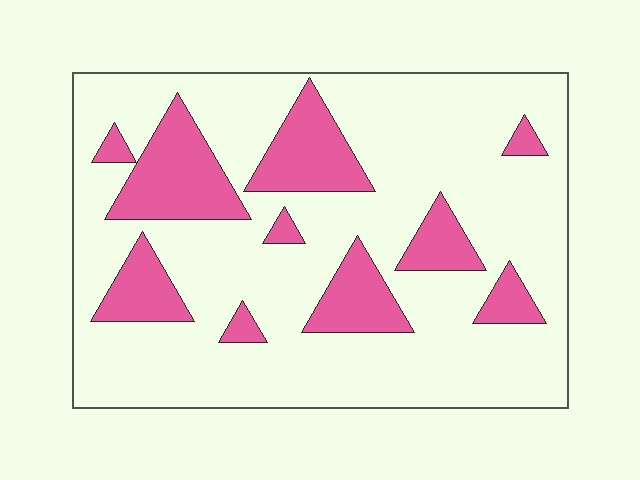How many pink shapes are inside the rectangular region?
10.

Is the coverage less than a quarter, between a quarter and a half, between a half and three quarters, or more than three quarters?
Less than a quarter.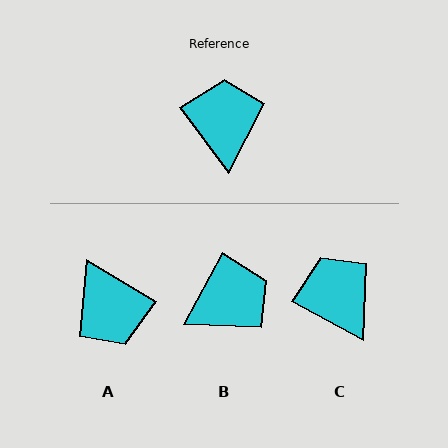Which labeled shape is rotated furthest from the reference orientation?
A, about 157 degrees away.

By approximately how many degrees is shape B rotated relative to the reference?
Approximately 65 degrees clockwise.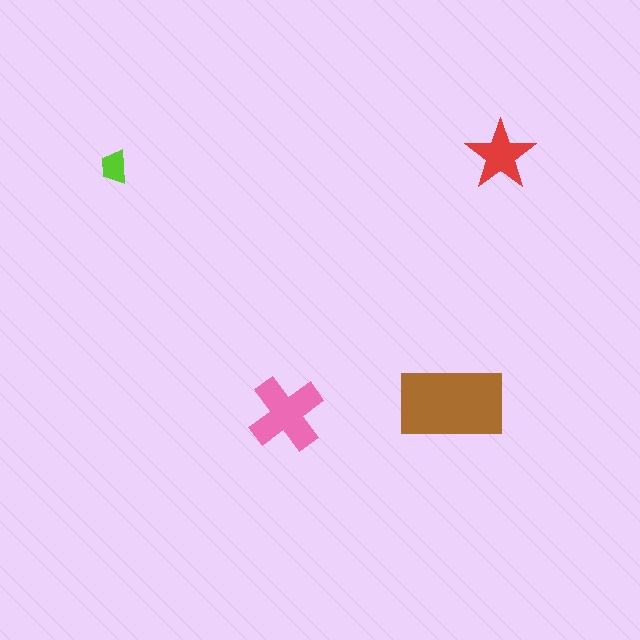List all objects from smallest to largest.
The lime trapezoid, the red star, the pink cross, the brown rectangle.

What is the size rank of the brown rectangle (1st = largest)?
1st.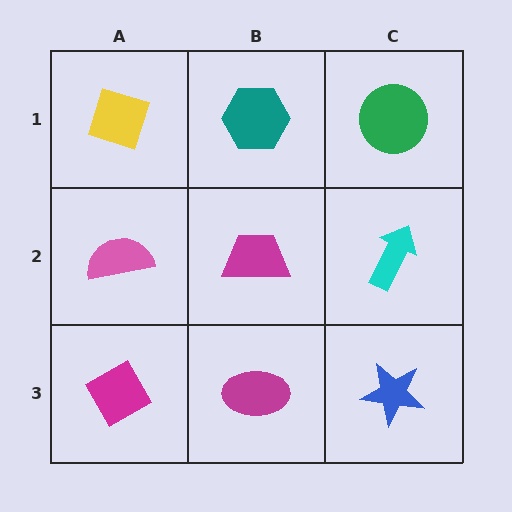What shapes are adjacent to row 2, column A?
A yellow diamond (row 1, column A), a magenta diamond (row 3, column A), a magenta trapezoid (row 2, column B).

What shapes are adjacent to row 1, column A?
A pink semicircle (row 2, column A), a teal hexagon (row 1, column B).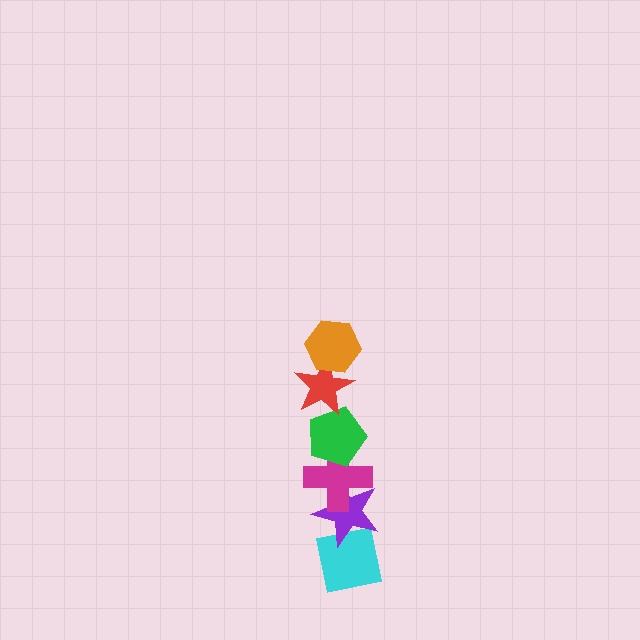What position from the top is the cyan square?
The cyan square is 6th from the top.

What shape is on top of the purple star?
The magenta cross is on top of the purple star.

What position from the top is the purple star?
The purple star is 5th from the top.